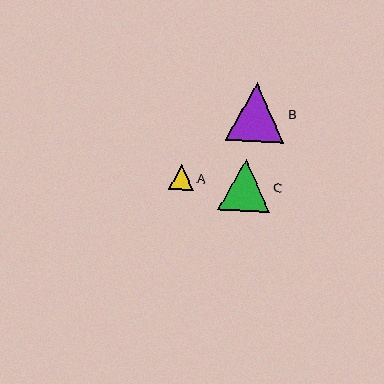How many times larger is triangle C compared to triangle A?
Triangle C is approximately 2.1 times the size of triangle A.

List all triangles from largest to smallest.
From largest to smallest: B, C, A.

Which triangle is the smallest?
Triangle A is the smallest with a size of approximately 25 pixels.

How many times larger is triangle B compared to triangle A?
Triangle B is approximately 2.3 times the size of triangle A.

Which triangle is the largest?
Triangle B is the largest with a size of approximately 59 pixels.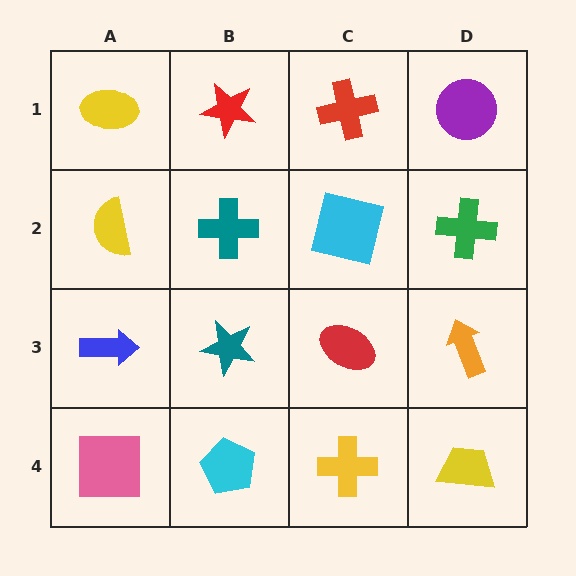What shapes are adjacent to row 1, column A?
A yellow semicircle (row 2, column A), a red star (row 1, column B).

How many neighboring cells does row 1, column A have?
2.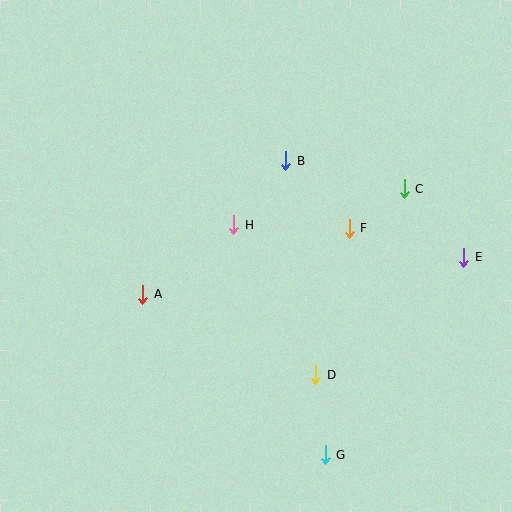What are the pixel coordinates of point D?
Point D is at (316, 375).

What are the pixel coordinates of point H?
Point H is at (233, 225).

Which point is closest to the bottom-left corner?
Point A is closest to the bottom-left corner.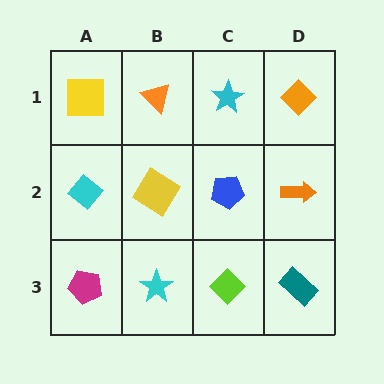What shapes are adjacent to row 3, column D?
An orange arrow (row 2, column D), a lime diamond (row 3, column C).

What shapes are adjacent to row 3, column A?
A cyan diamond (row 2, column A), a cyan star (row 3, column B).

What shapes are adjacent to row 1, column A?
A cyan diamond (row 2, column A), an orange triangle (row 1, column B).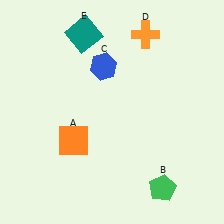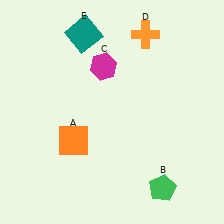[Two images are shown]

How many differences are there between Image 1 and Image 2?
There is 1 difference between the two images.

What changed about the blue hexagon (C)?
In Image 1, C is blue. In Image 2, it changed to magenta.